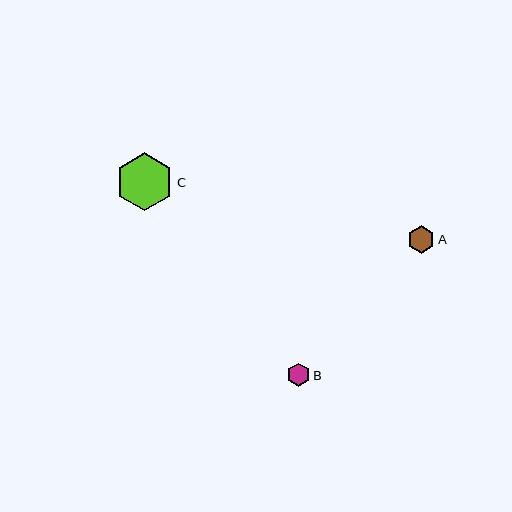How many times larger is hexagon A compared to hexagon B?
Hexagon A is approximately 1.2 times the size of hexagon B.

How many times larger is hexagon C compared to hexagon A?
Hexagon C is approximately 2.1 times the size of hexagon A.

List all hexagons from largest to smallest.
From largest to smallest: C, A, B.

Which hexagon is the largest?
Hexagon C is the largest with a size of approximately 58 pixels.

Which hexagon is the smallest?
Hexagon B is the smallest with a size of approximately 23 pixels.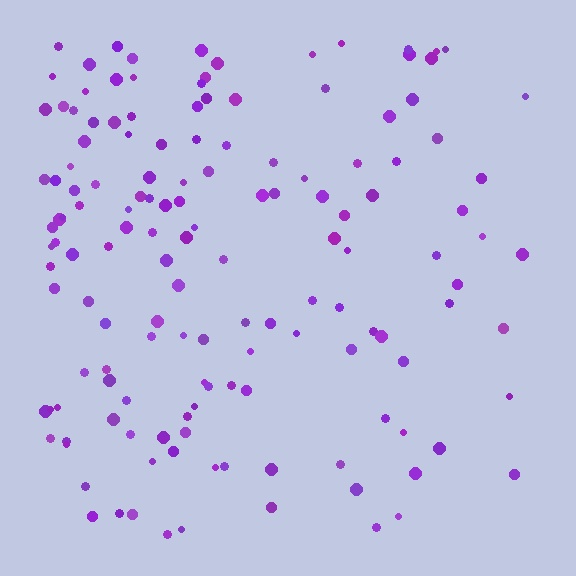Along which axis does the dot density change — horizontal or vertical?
Horizontal.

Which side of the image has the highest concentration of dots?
The left.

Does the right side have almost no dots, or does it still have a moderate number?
Still a moderate number, just noticeably fewer than the left.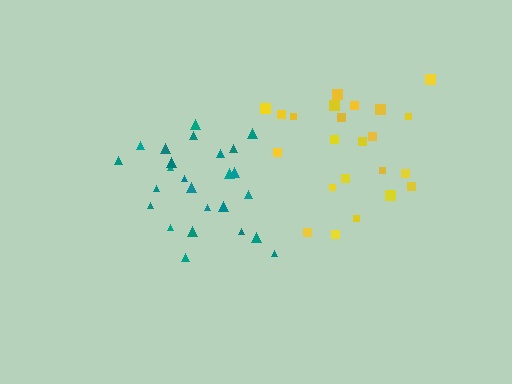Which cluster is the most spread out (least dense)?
Yellow.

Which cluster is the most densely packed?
Teal.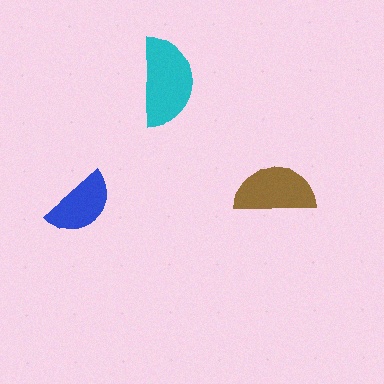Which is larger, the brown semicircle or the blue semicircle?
The brown one.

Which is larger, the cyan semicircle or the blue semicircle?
The cyan one.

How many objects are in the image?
There are 3 objects in the image.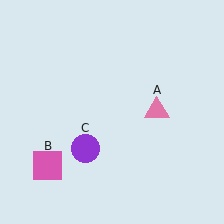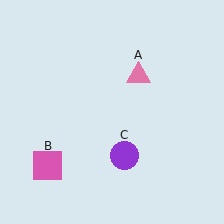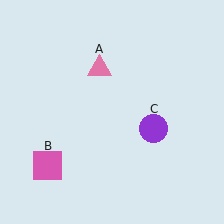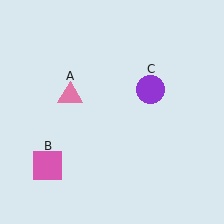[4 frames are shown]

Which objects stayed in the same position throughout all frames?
Pink square (object B) remained stationary.